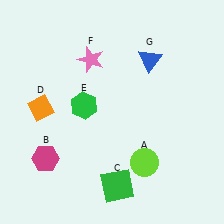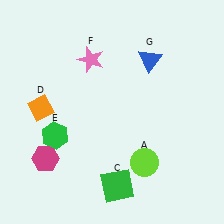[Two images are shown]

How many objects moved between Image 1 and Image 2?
1 object moved between the two images.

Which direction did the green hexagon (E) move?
The green hexagon (E) moved down.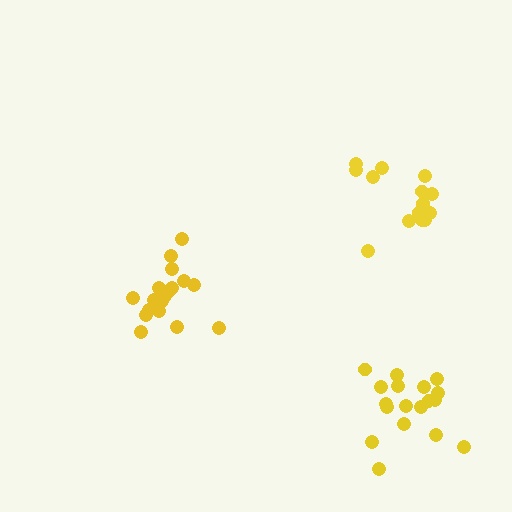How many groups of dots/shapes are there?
There are 3 groups.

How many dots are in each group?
Group 1: 18 dots, Group 2: 14 dots, Group 3: 18 dots (50 total).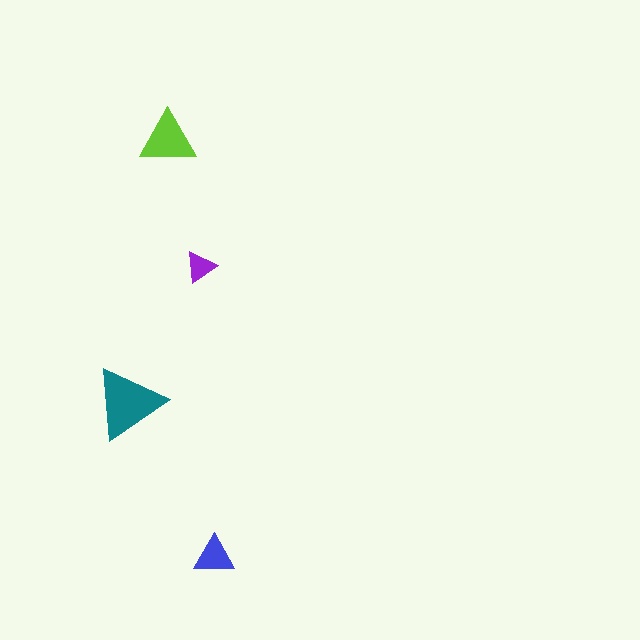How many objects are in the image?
There are 4 objects in the image.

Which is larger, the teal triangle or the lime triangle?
The teal one.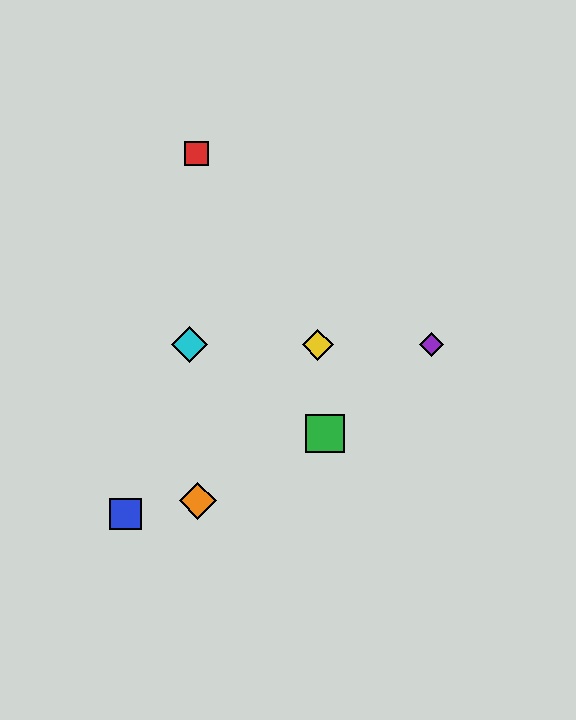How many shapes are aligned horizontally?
3 shapes (the yellow diamond, the purple diamond, the cyan diamond) are aligned horizontally.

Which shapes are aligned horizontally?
The yellow diamond, the purple diamond, the cyan diamond are aligned horizontally.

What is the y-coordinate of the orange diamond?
The orange diamond is at y≈501.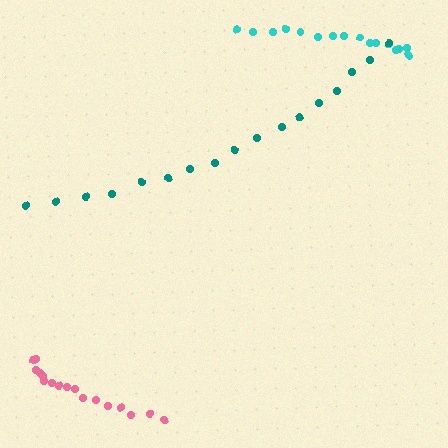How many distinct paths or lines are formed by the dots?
There are 3 distinct paths.